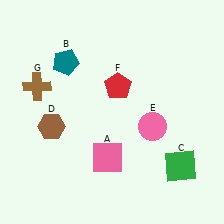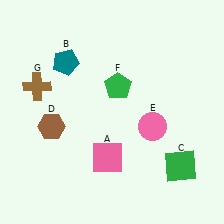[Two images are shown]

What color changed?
The pentagon (F) changed from red in Image 1 to green in Image 2.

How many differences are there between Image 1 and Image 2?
There is 1 difference between the two images.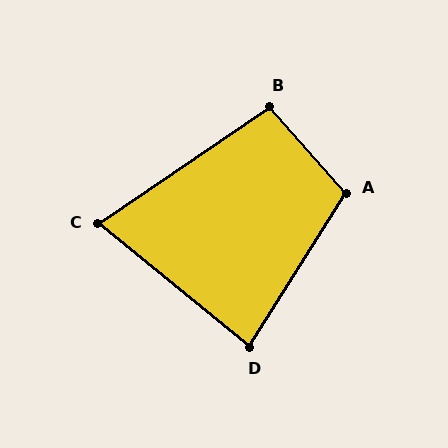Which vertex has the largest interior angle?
A, at approximately 107 degrees.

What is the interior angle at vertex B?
Approximately 97 degrees (obtuse).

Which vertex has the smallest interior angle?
C, at approximately 73 degrees.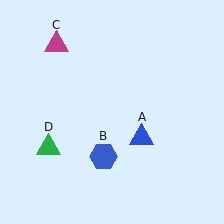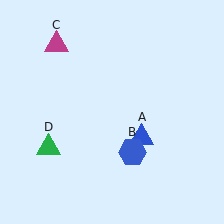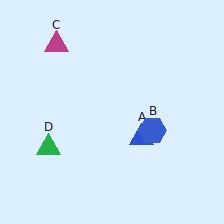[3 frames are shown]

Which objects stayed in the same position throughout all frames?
Blue triangle (object A) and magenta triangle (object C) and green triangle (object D) remained stationary.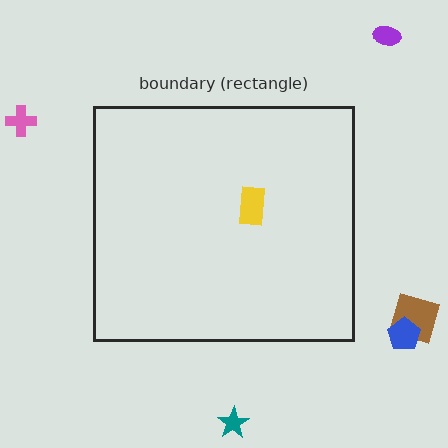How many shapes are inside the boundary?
1 inside, 5 outside.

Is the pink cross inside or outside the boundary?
Outside.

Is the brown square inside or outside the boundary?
Outside.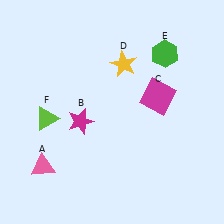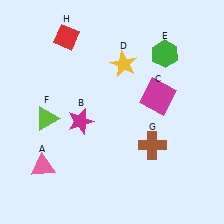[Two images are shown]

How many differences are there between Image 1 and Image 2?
There are 2 differences between the two images.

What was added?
A brown cross (G), a red diamond (H) were added in Image 2.